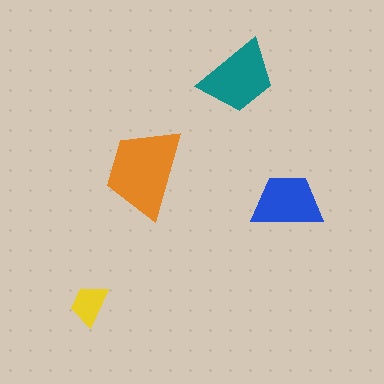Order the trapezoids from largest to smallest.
the orange one, the teal one, the blue one, the yellow one.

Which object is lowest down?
The yellow trapezoid is bottommost.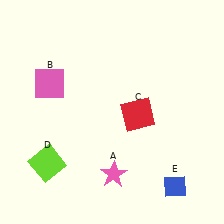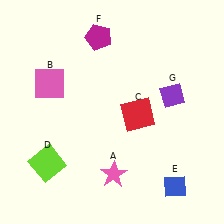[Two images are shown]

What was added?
A magenta pentagon (F), a purple diamond (G) were added in Image 2.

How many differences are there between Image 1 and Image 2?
There are 2 differences between the two images.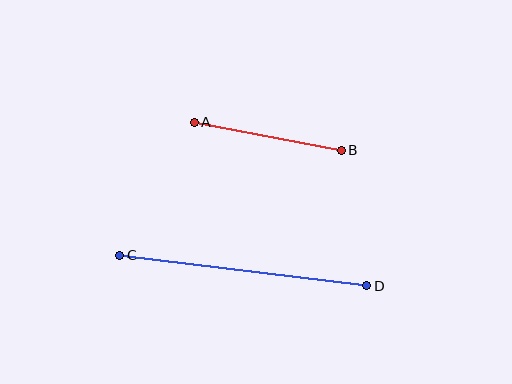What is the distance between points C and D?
The distance is approximately 249 pixels.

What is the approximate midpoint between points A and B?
The midpoint is at approximately (268, 136) pixels.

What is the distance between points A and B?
The distance is approximately 150 pixels.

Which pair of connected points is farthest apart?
Points C and D are farthest apart.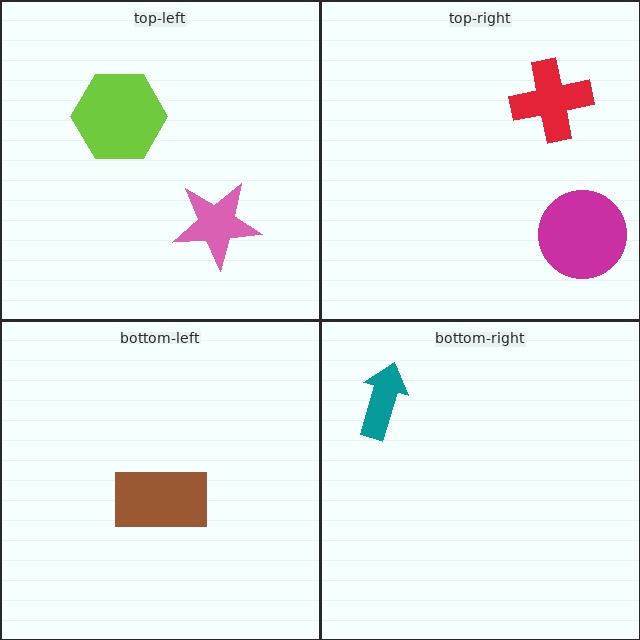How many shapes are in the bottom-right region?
1.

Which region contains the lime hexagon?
The top-left region.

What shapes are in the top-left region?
The pink star, the lime hexagon.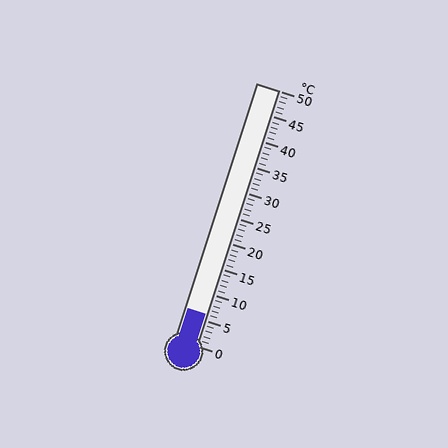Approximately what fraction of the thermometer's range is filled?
The thermometer is filled to approximately 10% of its range.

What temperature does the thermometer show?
The thermometer shows approximately 6°C.